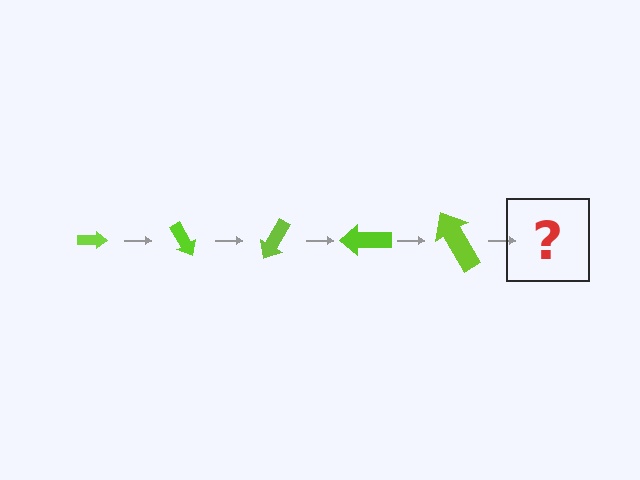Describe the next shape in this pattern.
It should be an arrow, larger than the previous one and rotated 300 degrees from the start.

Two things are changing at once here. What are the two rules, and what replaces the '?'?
The two rules are that the arrow grows larger each step and it rotates 60 degrees each step. The '?' should be an arrow, larger than the previous one and rotated 300 degrees from the start.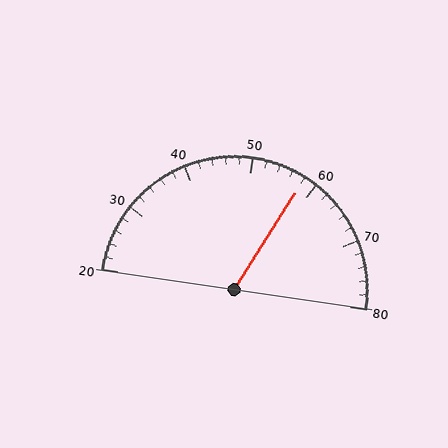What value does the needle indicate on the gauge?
The needle indicates approximately 58.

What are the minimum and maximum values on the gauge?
The gauge ranges from 20 to 80.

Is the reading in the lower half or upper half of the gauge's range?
The reading is in the upper half of the range (20 to 80).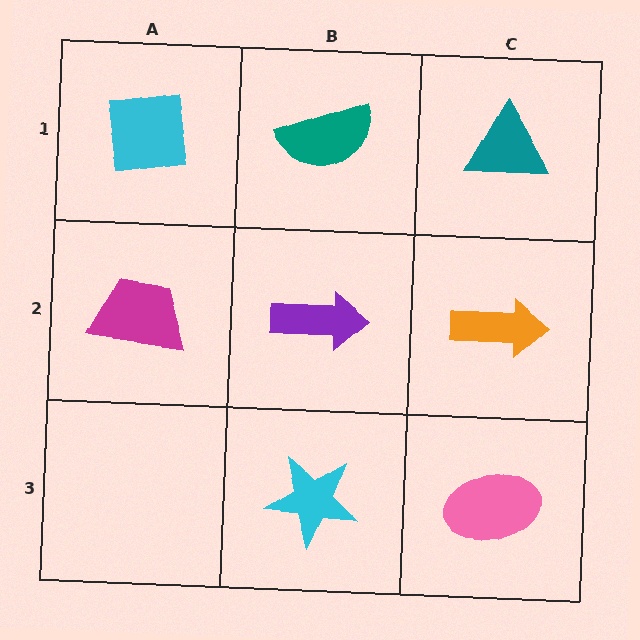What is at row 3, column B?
A cyan star.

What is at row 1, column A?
A cyan square.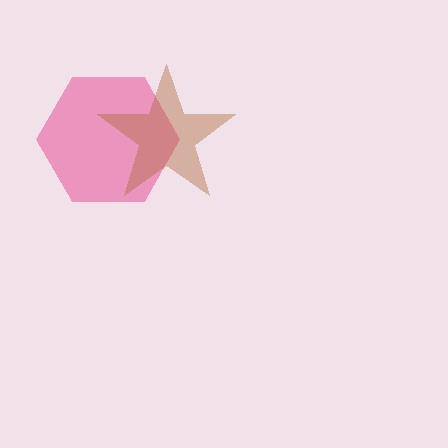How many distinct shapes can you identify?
There are 2 distinct shapes: a pink hexagon, a brown star.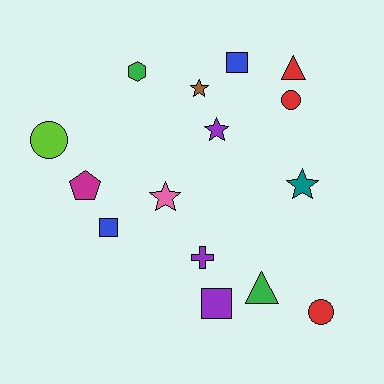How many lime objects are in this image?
There is 1 lime object.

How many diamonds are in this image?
There are no diamonds.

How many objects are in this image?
There are 15 objects.